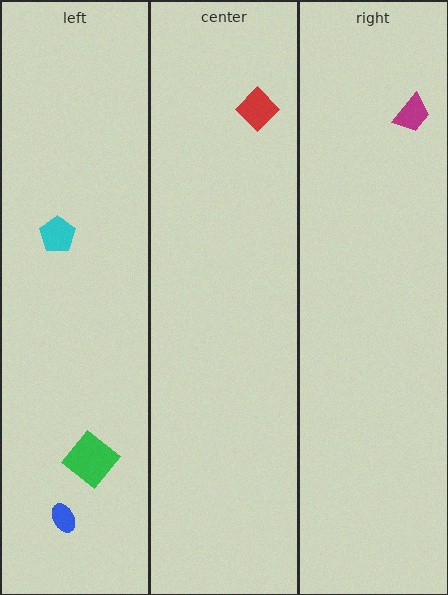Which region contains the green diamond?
The left region.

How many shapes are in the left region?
3.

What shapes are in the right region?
The magenta trapezoid.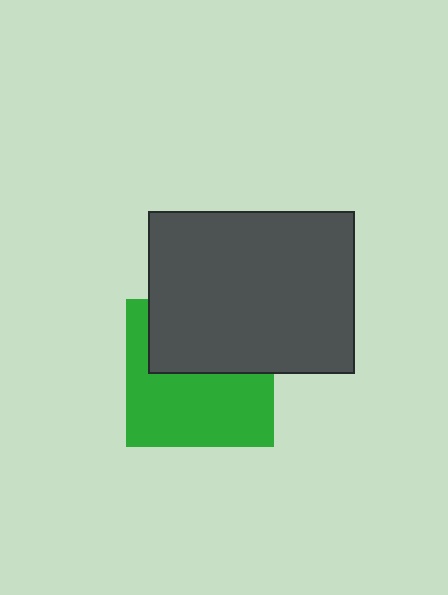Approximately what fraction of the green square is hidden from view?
Roughly 43% of the green square is hidden behind the dark gray rectangle.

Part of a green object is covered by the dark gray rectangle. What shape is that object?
It is a square.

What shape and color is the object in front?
The object in front is a dark gray rectangle.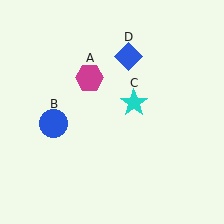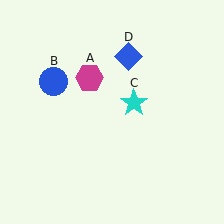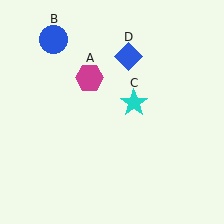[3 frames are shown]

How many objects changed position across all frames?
1 object changed position: blue circle (object B).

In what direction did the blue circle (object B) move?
The blue circle (object B) moved up.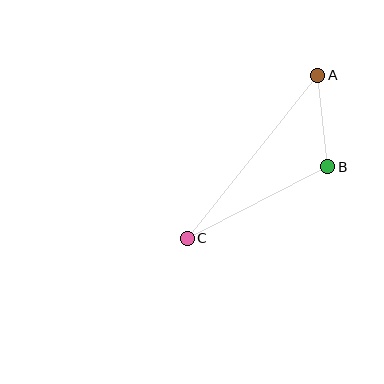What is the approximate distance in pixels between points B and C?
The distance between B and C is approximately 158 pixels.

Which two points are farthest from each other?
Points A and C are farthest from each other.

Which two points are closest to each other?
Points A and B are closest to each other.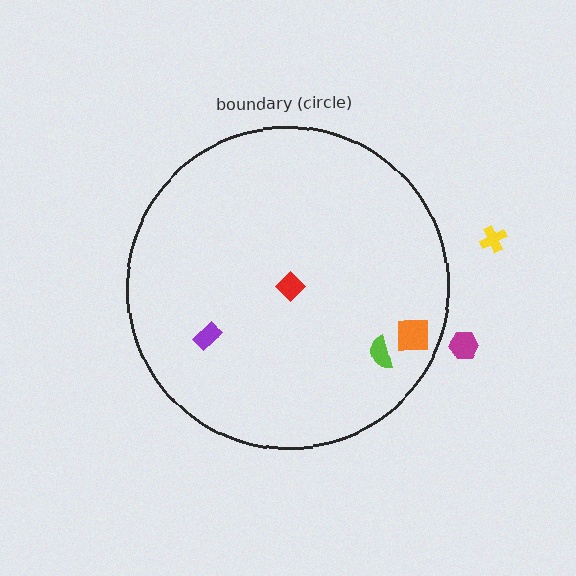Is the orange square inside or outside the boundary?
Inside.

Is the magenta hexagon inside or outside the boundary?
Outside.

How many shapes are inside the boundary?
4 inside, 2 outside.